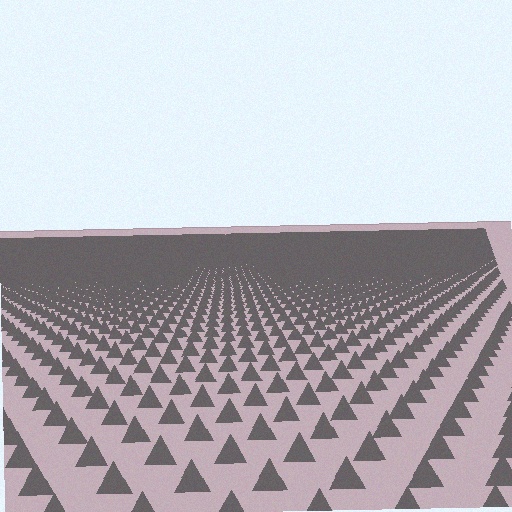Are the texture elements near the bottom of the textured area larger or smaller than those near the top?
Larger. Near the bottom, elements are closer to the viewer and appear at a bigger on-screen size.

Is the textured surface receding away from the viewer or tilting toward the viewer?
The surface is receding away from the viewer. Texture elements get smaller and denser toward the top.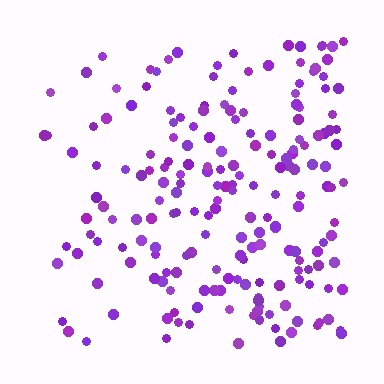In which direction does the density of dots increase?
From left to right, with the right side densest.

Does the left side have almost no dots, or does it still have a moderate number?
Still a moderate number, just noticeably fewer than the right.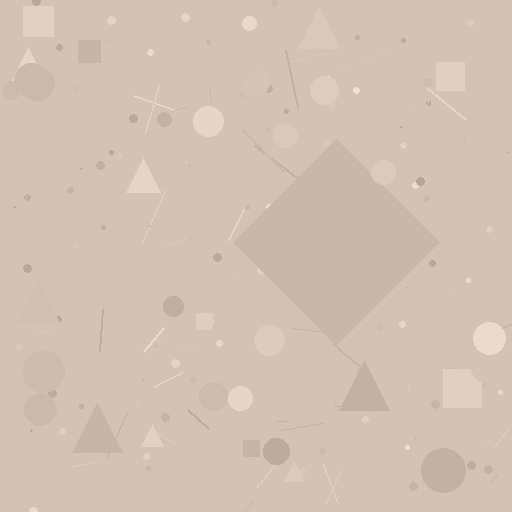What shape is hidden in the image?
A diamond is hidden in the image.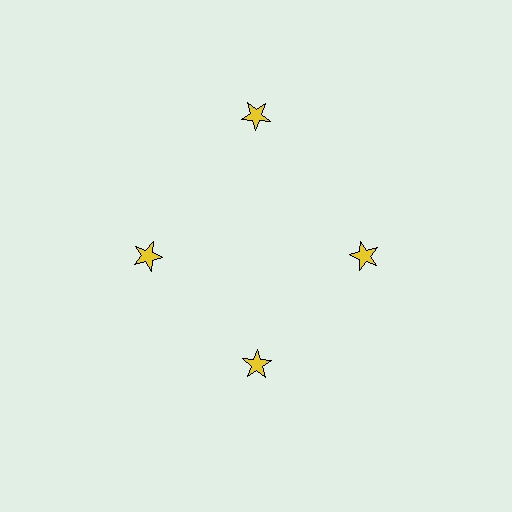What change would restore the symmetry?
The symmetry would be restored by moving it inward, back onto the ring so that all 4 stars sit at equal angles and equal distance from the center.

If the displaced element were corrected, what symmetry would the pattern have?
It would have 4-fold rotational symmetry — the pattern would map onto itself every 90 degrees.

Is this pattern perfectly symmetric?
No. The 4 yellow stars are arranged in a ring, but one element near the 12 o'clock position is pushed outward from the center, breaking the 4-fold rotational symmetry.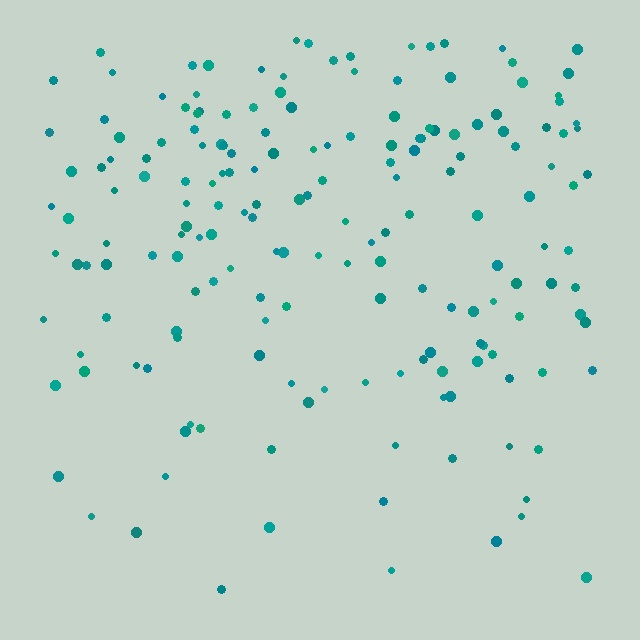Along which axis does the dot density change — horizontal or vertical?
Vertical.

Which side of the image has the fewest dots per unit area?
The bottom.